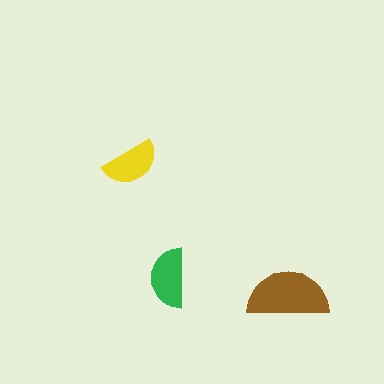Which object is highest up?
The yellow semicircle is topmost.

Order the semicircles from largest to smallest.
the brown one, the green one, the yellow one.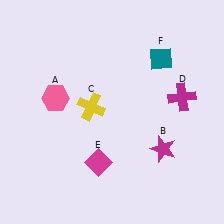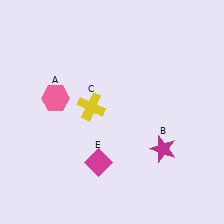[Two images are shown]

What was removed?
The magenta cross (D), the teal diamond (F) were removed in Image 2.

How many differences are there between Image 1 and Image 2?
There are 2 differences between the two images.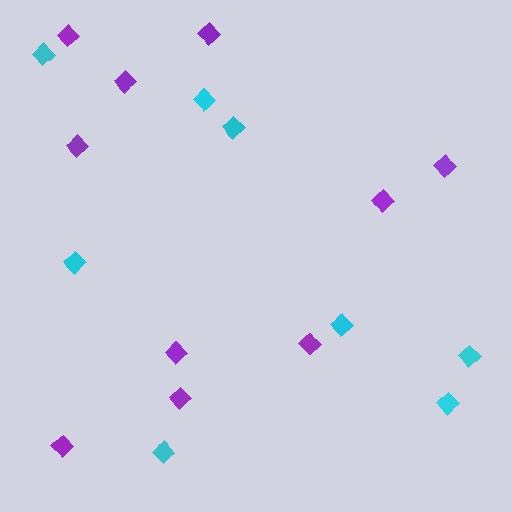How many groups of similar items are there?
There are 2 groups: one group of purple diamonds (10) and one group of cyan diamonds (8).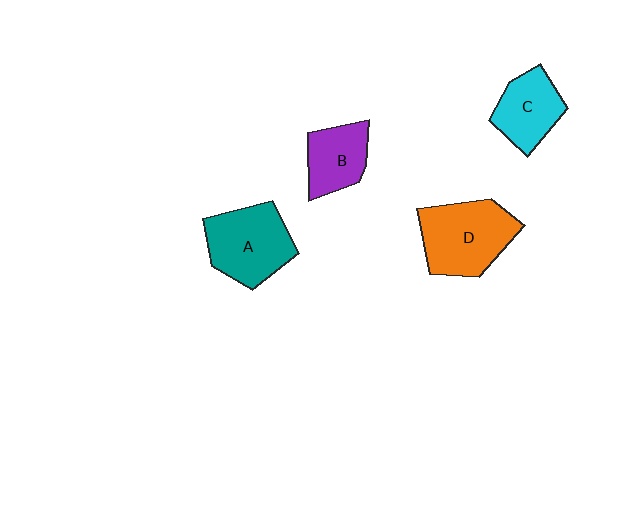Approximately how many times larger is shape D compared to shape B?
Approximately 1.6 times.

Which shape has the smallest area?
Shape B (purple).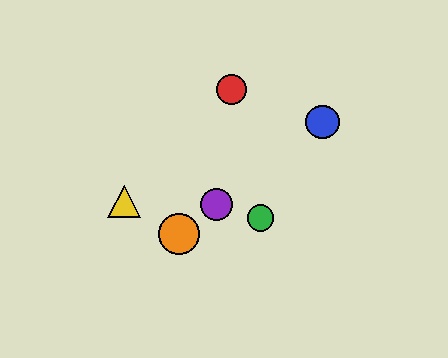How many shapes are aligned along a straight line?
3 shapes (the blue circle, the purple circle, the orange circle) are aligned along a straight line.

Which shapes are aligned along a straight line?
The blue circle, the purple circle, the orange circle are aligned along a straight line.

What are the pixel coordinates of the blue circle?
The blue circle is at (322, 122).